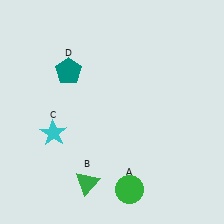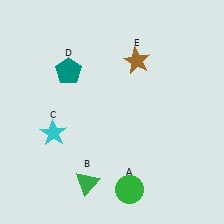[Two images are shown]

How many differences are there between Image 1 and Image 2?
There is 1 difference between the two images.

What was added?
A brown star (E) was added in Image 2.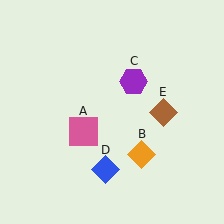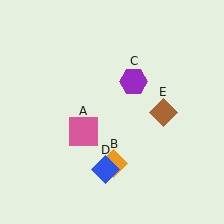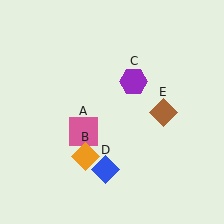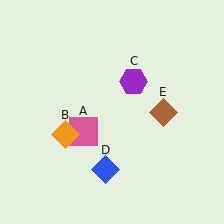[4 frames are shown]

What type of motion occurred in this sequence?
The orange diamond (object B) rotated clockwise around the center of the scene.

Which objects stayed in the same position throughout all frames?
Pink square (object A) and purple hexagon (object C) and blue diamond (object D) and brown diamond (object E) remained stationary.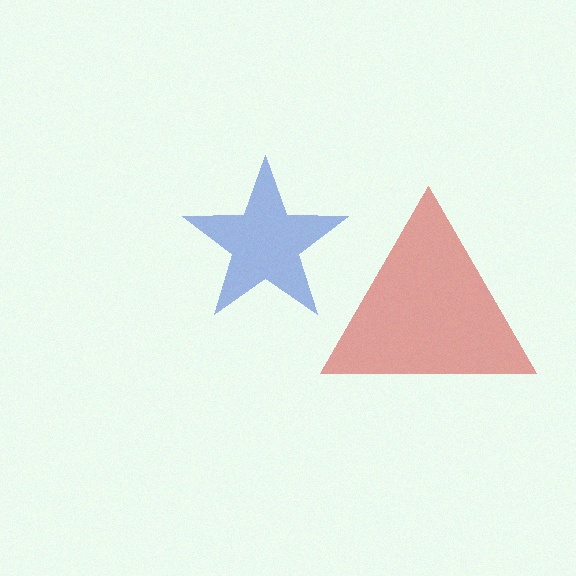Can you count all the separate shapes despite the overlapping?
Yes, there are 2 separate shapes.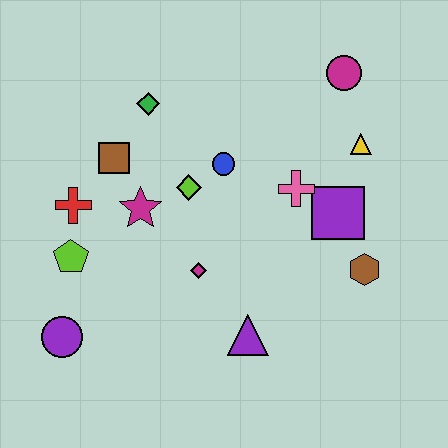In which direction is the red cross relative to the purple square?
The red cross is to the left of the purple square.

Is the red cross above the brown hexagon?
Yes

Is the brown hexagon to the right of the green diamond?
Yes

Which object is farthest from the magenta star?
The magenta circle is farthest from the magenta star.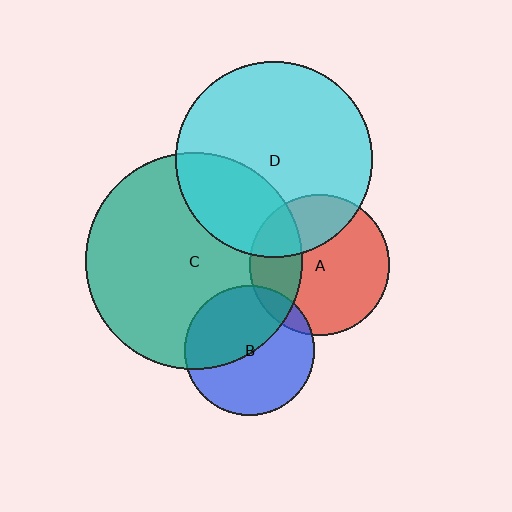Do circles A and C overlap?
Yes.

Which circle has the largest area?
Circle C (teal).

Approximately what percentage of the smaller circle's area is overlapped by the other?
Approximately 30%.